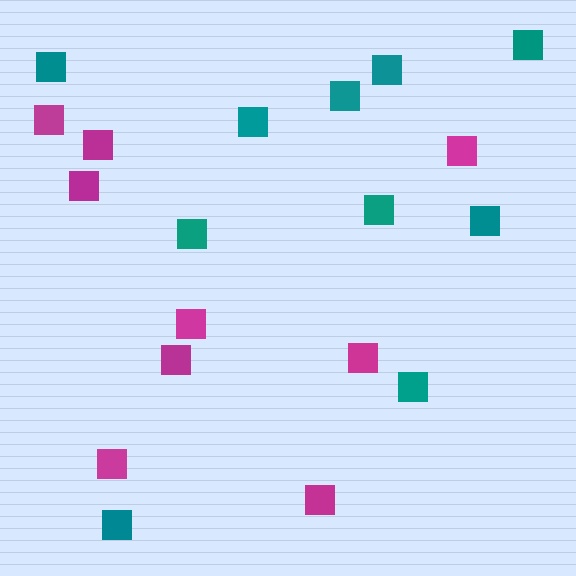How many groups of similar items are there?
There are 2 groups: one group of magenta squares (9) and one group of teal squares (10).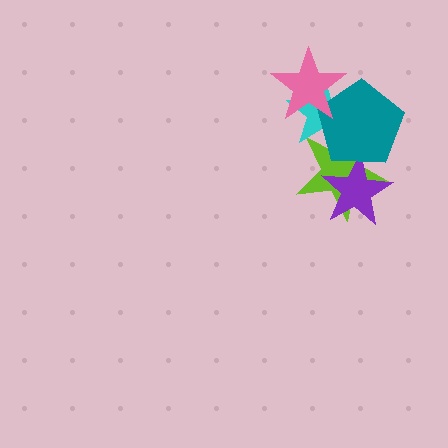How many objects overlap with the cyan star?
3 objects overlap with the cyan star.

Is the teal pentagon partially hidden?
Yes, it is partially covered by another shape.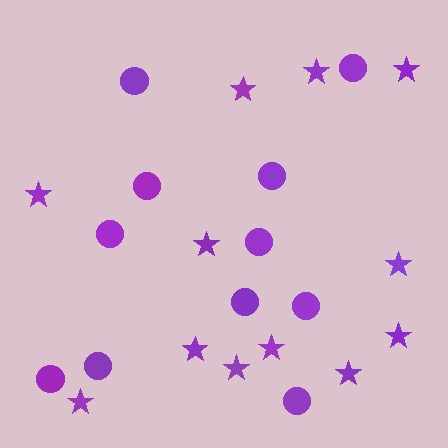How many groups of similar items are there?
There are 2 groups: one group of circles (11) and one group of stars (12).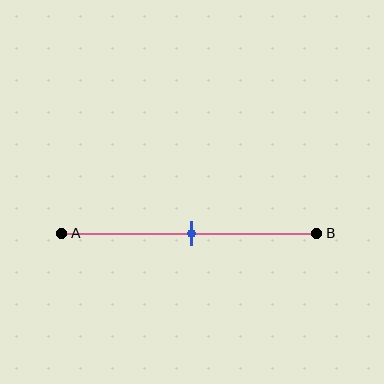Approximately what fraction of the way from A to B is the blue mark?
The blue mark is approximately 50% of the way from A to B.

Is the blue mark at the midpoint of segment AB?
Yes, the mark is approximately at the midpoint.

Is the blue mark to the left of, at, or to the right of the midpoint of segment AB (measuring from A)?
The blue mark is approximately at the midpoint of segment AB.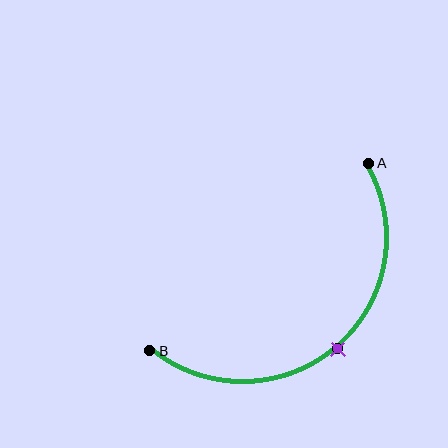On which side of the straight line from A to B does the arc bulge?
The arc bulges below and to the right of the straight line connecting A and B.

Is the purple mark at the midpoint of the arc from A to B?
Yes. The purple mark lies on the arc at equal arc-length from both A and B — it is the arc midpoint.